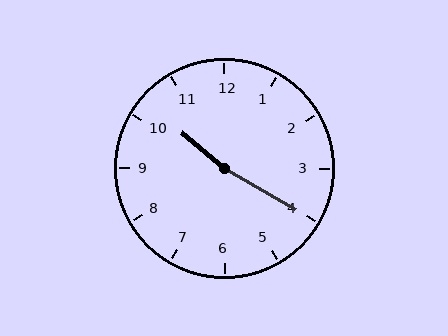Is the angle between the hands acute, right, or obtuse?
It is obtuse.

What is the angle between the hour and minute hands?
Approximately 170 degrees.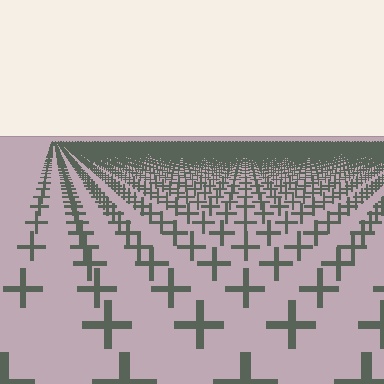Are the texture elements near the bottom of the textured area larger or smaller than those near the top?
Larger. Near the bottom, elements are closer to the viewer and appear at a bigger on-screen size.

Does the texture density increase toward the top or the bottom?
Density increases toward the top.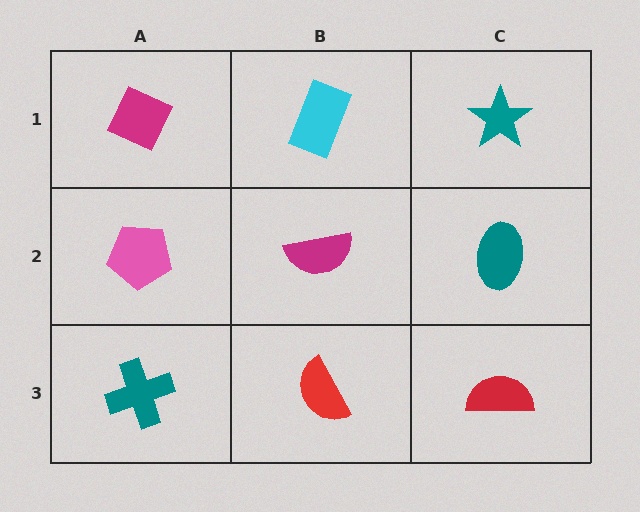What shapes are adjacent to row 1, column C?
A teal ellipse (row 2, column C), a cyan rectangle (row 1, column B).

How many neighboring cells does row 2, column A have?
3.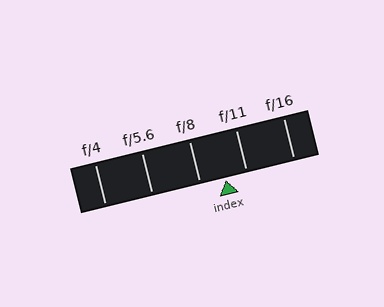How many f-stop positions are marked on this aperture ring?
There are 5 f-stop positions marked.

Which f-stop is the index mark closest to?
The index mark is closest to f/11.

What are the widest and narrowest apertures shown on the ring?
The widest aperture shown is f/4 and the narrowest is f/16.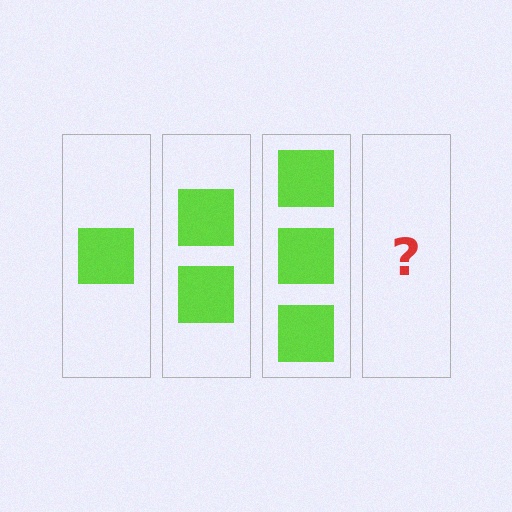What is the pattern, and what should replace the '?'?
The pattern is that each step adds one more square. The '?' should be 4 squares.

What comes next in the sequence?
The next element should be 4 squares.